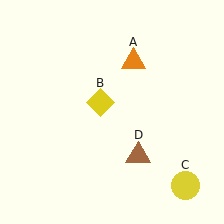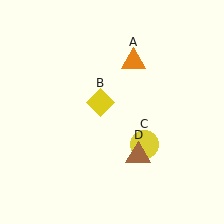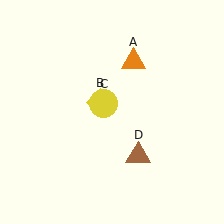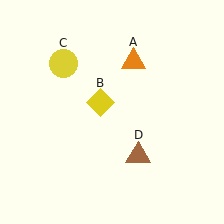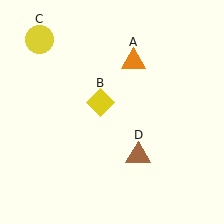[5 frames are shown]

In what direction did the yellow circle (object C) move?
The yellow circle (object C) moved up and to the left.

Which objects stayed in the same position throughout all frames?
Orange triangle (object A) and yellow diamond (object B) and brown triangle (object D) remained stationary.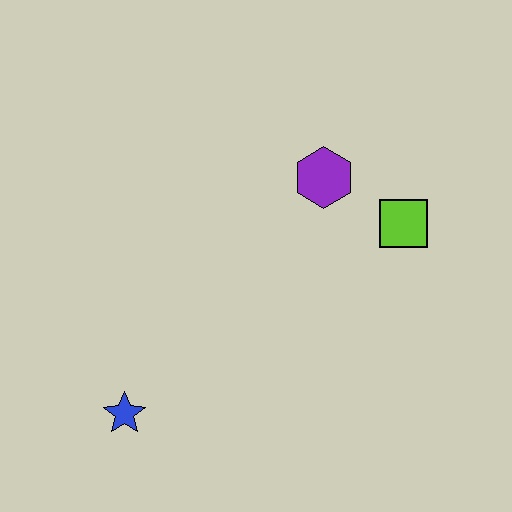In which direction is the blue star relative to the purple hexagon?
The blue star is below the purple hexagon.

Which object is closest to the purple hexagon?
The lime square is closest to the purple hexagon.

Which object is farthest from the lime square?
The blue star is farthest from the lime square.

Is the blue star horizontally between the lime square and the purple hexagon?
No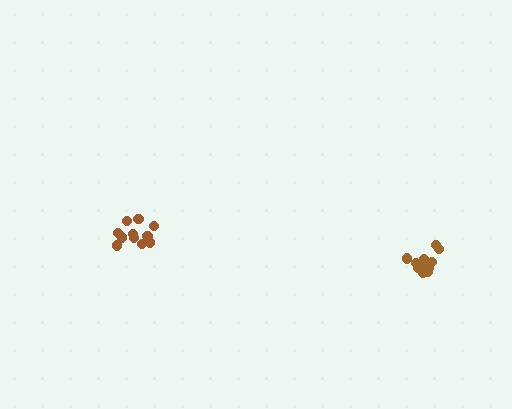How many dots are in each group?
Group 1: 13 dots, Group 2: 11 dots (24 total).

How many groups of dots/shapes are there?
There are 2 groups.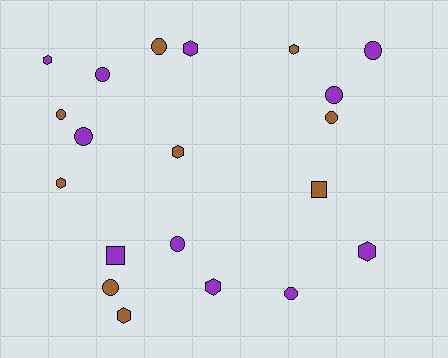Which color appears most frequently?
Purple, with 11 objects.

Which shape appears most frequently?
Circle, with 10 objects.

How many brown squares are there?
There is 1 brown square.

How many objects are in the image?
There are 20 objects.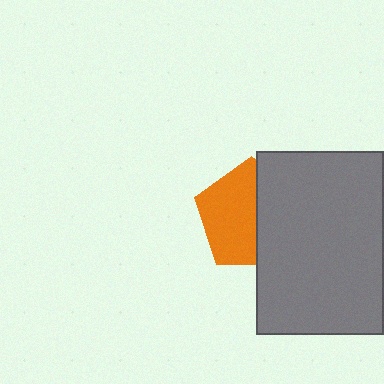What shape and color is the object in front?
The object in front is a gray rectangle.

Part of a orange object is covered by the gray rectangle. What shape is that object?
It is a pentagon.